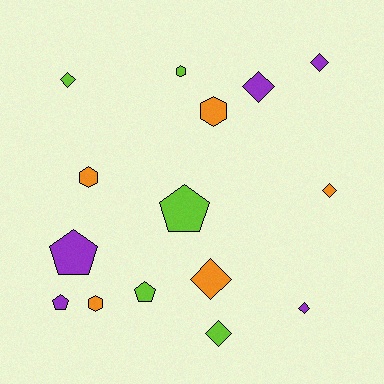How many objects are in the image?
There are 15 objects.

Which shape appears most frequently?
Diamond, with 7 objects.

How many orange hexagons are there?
There are 3 orange hexagons.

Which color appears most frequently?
Purple, with 5 objects.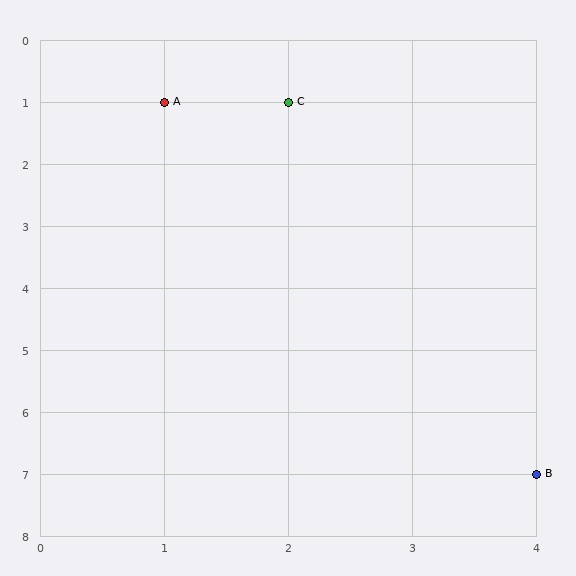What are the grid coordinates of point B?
Point B is at grid coordinates (4, 7).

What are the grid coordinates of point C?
Point C is at grid coordinates (2, 1).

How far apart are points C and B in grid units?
Points C and B are 2 columns and 6 rows apart (about 6.3 grid units diagonally).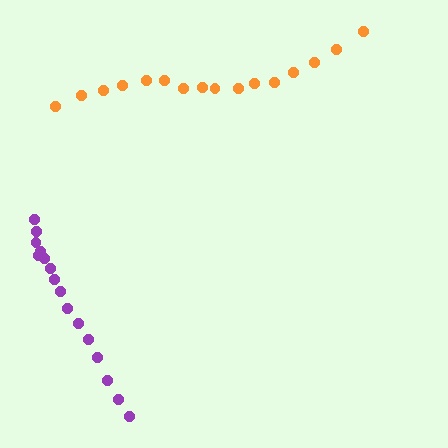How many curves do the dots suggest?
There are 2 distinct paths.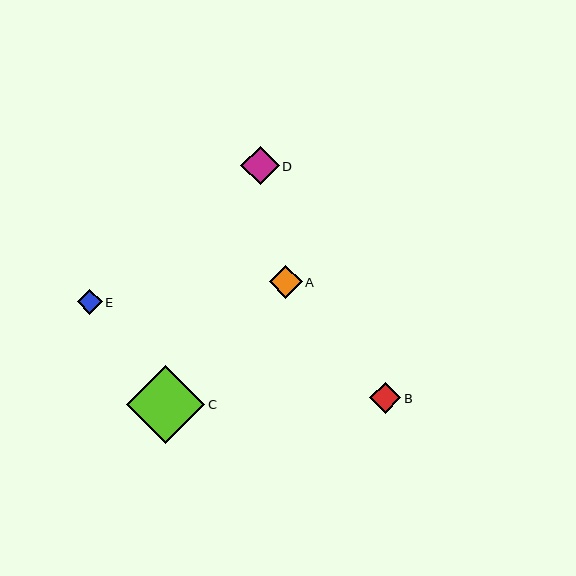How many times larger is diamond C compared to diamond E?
Diamond C is approximately 3.1 times the size of diamond E.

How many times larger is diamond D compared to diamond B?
Diamond D is approximately 1.2 times the size of diamond B.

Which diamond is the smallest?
Diamond E is the smallest with a size of approximately 25 pixels.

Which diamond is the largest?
Diamond C is the largest with a size of approximately 78 pixels.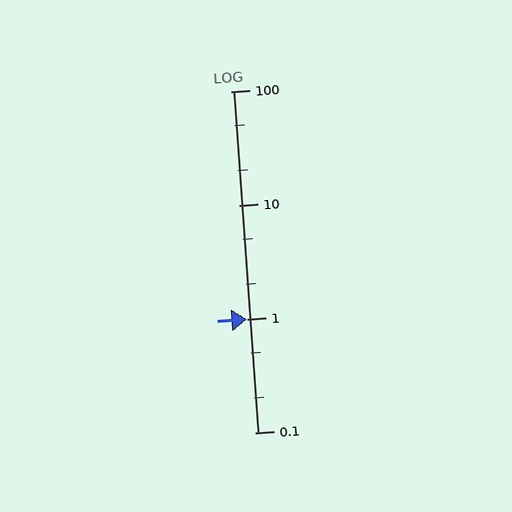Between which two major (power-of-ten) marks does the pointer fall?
The pointer is between 0.1 and 1.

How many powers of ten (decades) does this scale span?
The scale spans 3 decades, from 0.1 to 100.